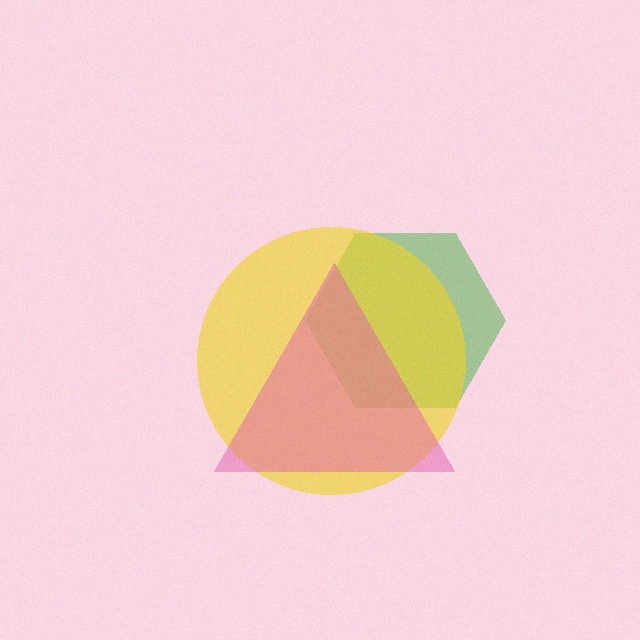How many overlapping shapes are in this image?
There are 3 overlapping shapes in the image.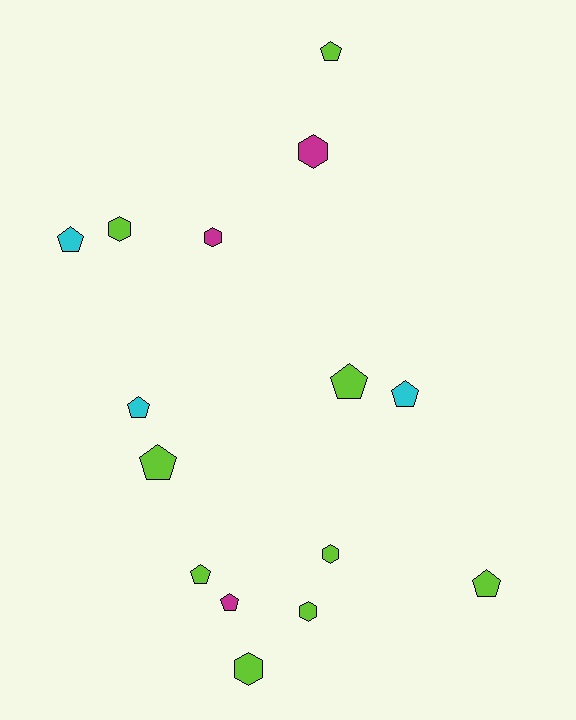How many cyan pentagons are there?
There are 3 cyan pentagons.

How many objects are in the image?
There are 15 objects.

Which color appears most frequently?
Lime, with 9 objects.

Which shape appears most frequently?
Pentagon, with 9 objects.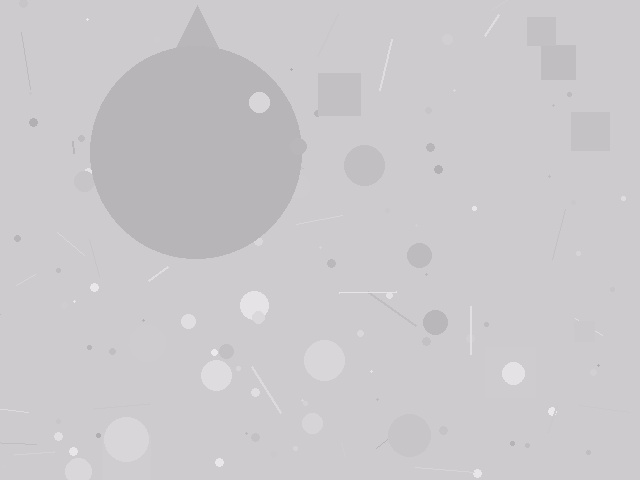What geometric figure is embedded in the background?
A circle is embedded in the background.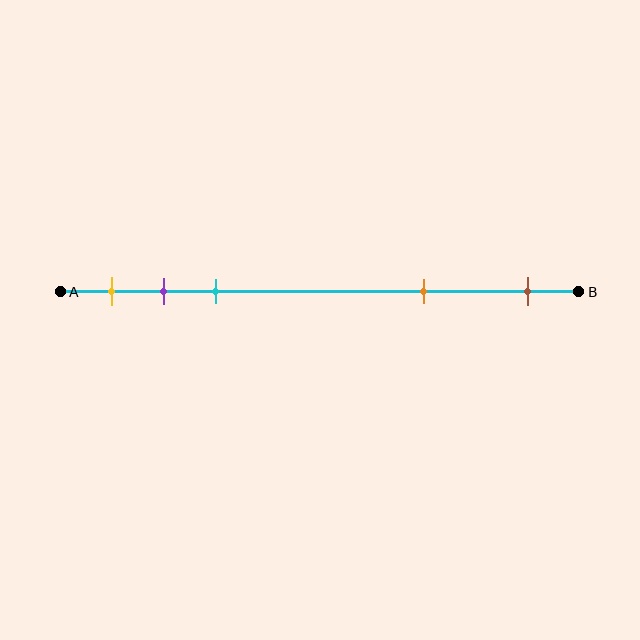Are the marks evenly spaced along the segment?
No, the marks are not evenly spaced.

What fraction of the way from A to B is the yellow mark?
The yellow mark is approximately 10% (0.1) of the way from A to B.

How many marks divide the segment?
There are 5 marks dividing the segment.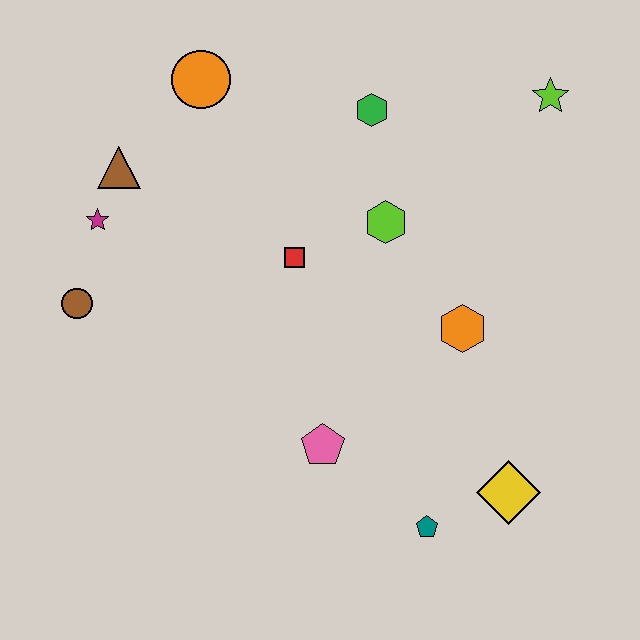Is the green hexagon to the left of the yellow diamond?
Yes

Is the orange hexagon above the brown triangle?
No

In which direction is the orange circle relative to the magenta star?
The orange circle is above the magenta star.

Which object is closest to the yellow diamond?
The teal pentagon is closest to the yellow diamond.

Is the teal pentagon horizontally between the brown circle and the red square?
No